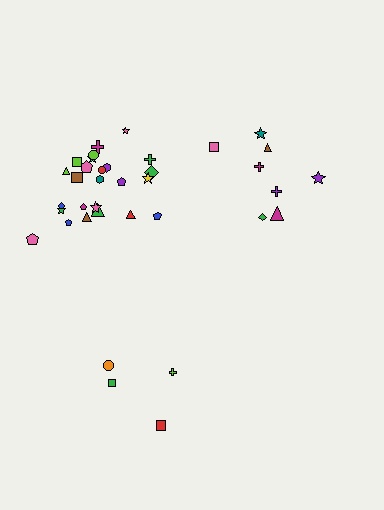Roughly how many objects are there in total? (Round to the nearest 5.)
Roughly 35 objects in total.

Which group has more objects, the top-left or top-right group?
The top-left group.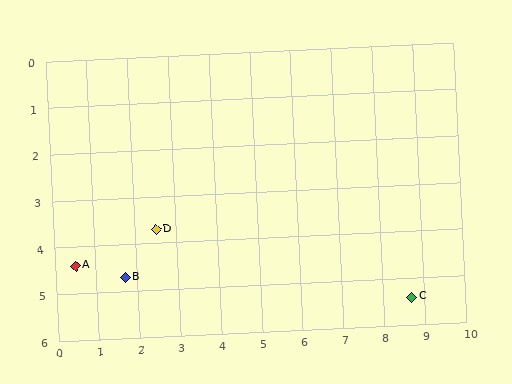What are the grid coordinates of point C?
Point C is at approximately (8.7, 5.4).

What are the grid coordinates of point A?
Point A is at approximately (0.5, 4.4).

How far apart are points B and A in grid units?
Points B and A are about 1.2 grid units apart.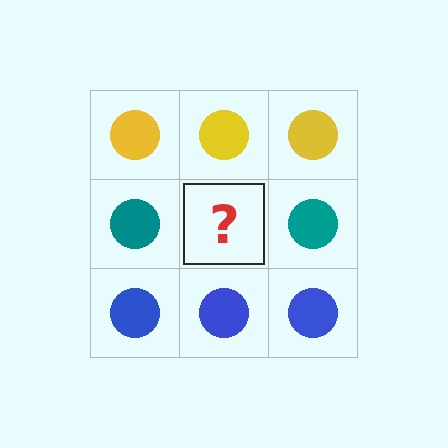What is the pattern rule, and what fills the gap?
The rule is that each row has a consistent color. The gap should be filled with a teal circle.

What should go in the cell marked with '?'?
The missing cell should contain a teal circle.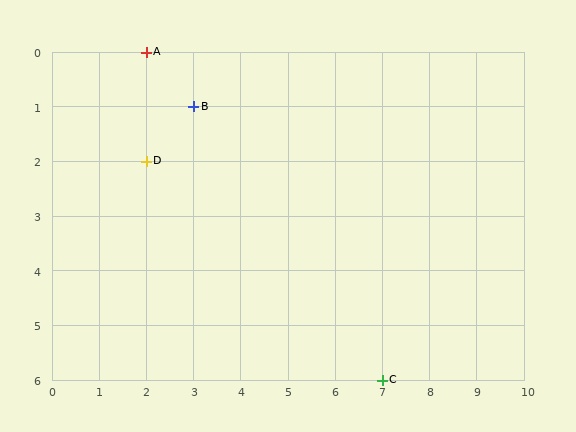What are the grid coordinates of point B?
Point B is at grid coordinates (3, 1).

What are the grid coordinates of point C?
Point C is at grid coordinates (7, 6).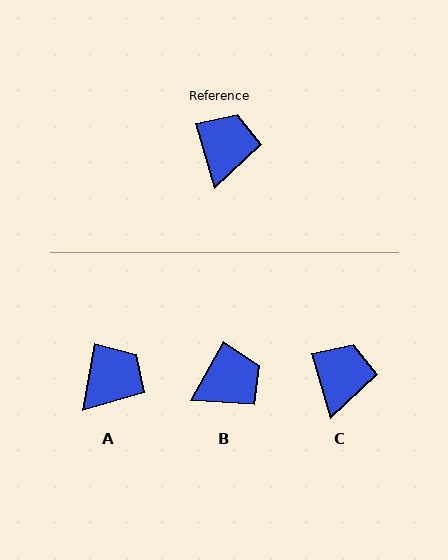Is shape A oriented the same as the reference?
No, it is off by about 26 degrees.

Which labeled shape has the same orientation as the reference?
C.